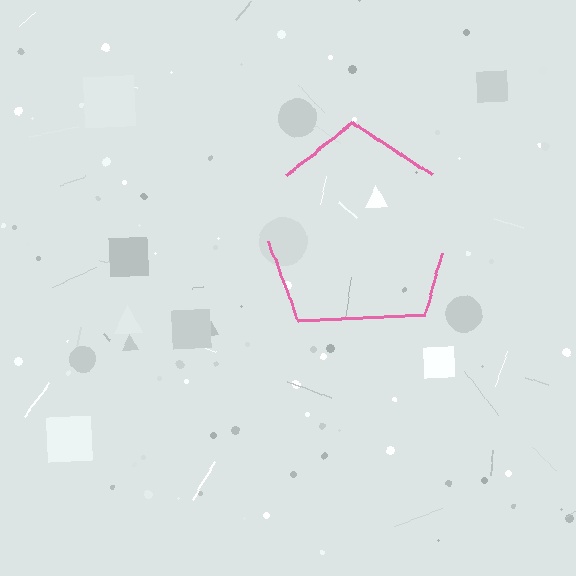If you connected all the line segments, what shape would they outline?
They would outline a pentagon.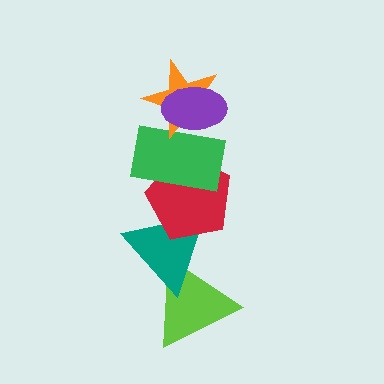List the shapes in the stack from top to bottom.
From top to bottom: the purple ellipse, the orange star, the green rectangle, the red pentagon, the teal triangle, the lime triangle.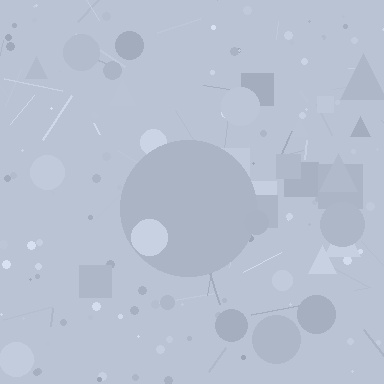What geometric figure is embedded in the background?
A circle is embedded in the background.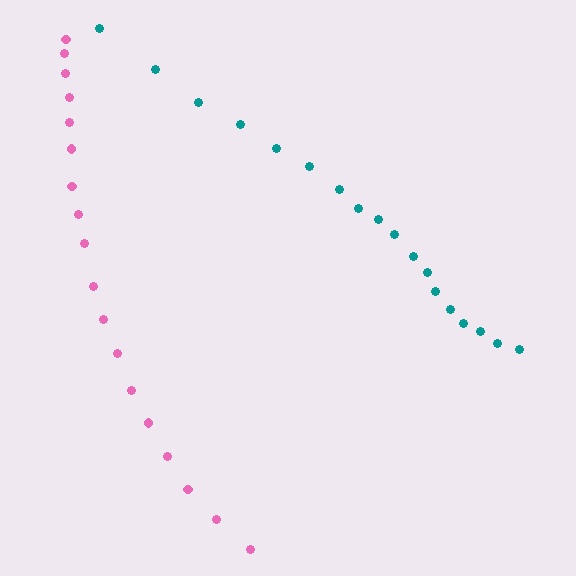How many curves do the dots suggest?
There are 2 distinct paths.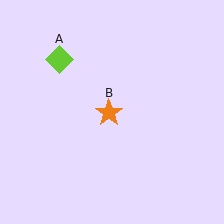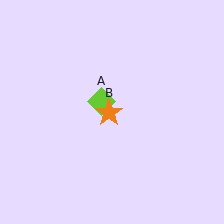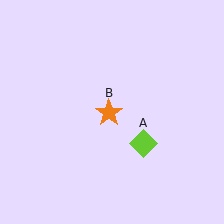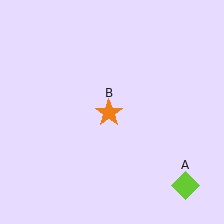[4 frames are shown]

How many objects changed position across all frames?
1 object changed position: lime diamond (object A).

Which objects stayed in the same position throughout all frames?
Orange star (object B) remained stationary.